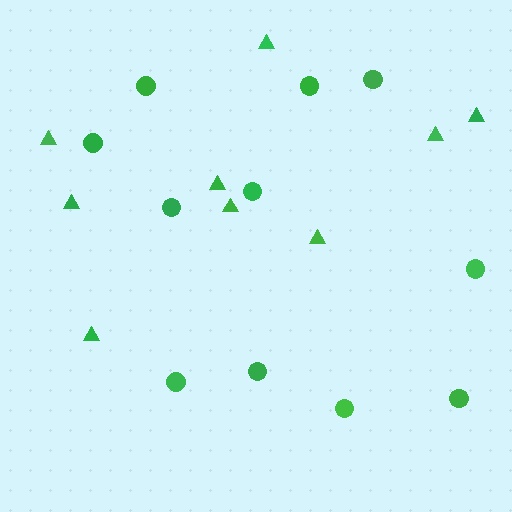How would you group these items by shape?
There are 2 groups: one group of triangles (9) and one group of circles (11).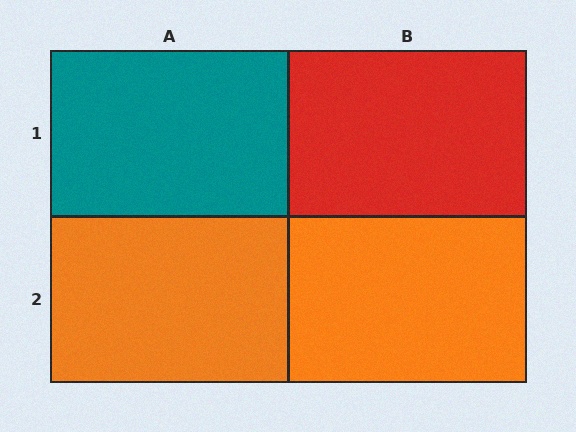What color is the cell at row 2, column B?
Orange.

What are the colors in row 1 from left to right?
Teal, red.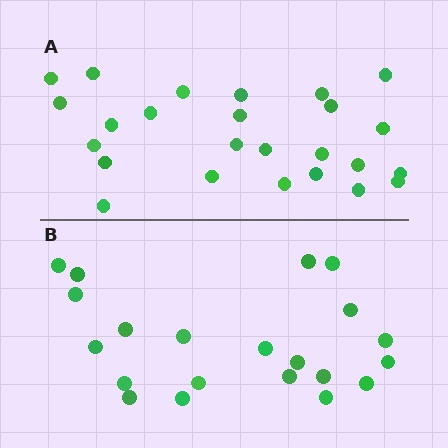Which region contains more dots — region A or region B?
Region A (the top region) has more dots.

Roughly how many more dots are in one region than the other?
Region A has about 4 more dots than region B.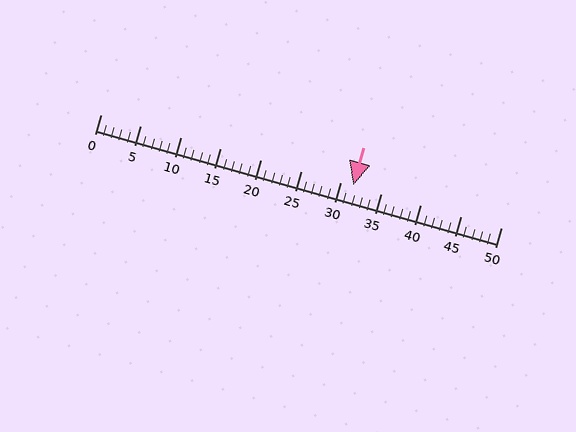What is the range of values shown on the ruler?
The ruler shows values from 0 to 50.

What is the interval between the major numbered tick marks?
The major tick marks are spaced 5 units apart.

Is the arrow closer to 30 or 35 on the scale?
The arrow is closer to 30.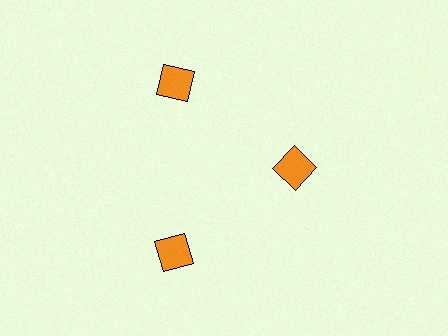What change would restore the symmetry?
The symmetry would be restored by moving it outward, back onto the ring so that all 3 squares sit at equal angles and equal distance from the center.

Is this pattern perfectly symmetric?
No. The 3 orange squares are arranged in a ring, but one element near the 3 o'clock position is pulled inward toward the center, breaking the 3-fold rotational symmetry.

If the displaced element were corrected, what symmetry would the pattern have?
It would have 3-fold rotational symmetry — the pattern would map onto itself every 120 degrees.